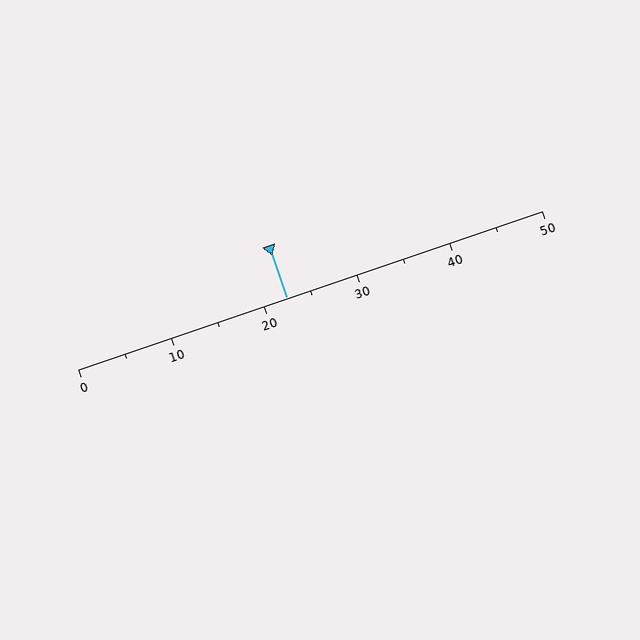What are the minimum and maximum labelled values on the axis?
The axis runs from 0 to 50.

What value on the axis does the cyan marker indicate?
The marker indicates approximately 22.5.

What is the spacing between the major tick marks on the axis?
The major ticks are spaced 10 apart.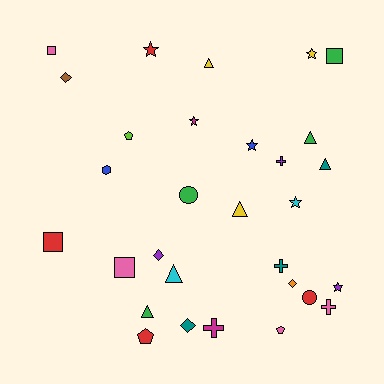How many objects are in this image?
There are 30 objects.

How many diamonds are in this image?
There are 4 diamonds.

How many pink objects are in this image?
There are 4 pink objects.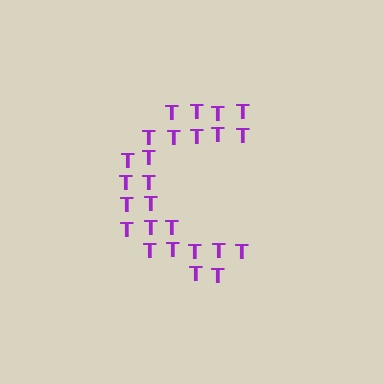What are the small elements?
The small elements are letter T's.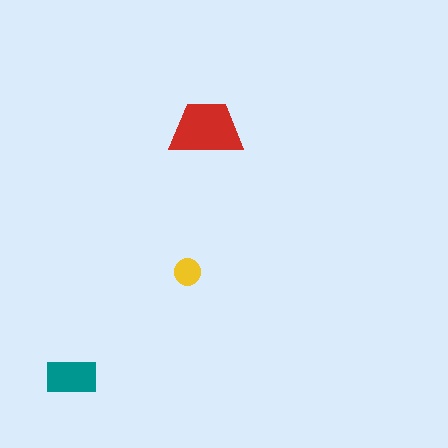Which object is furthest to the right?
The red trapezoid is rightmost.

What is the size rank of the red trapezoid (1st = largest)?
1st.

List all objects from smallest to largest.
The yellow circle, the teal rectangle, the red trapezoid.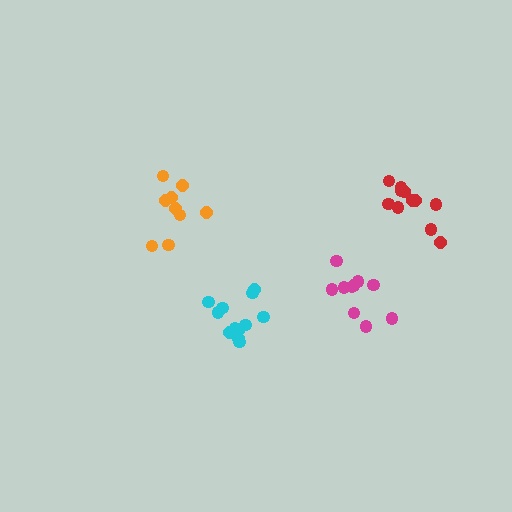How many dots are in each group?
Group 1: 11 dots, Group 2: 11 dots, Group 3: 12 dots, Group 4: 9 dots (43 total).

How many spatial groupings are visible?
There are 4 spatial groupings.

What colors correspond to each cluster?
The clusters are colored: red, magenta, cyan, orange.